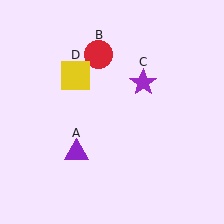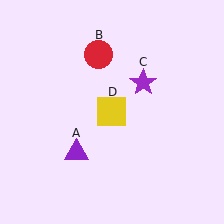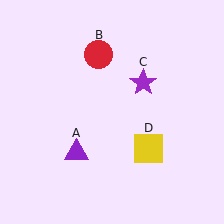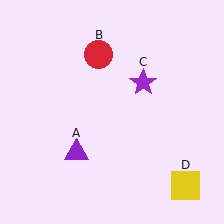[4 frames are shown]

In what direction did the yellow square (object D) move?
The yellow square (object D) moved down and to the right.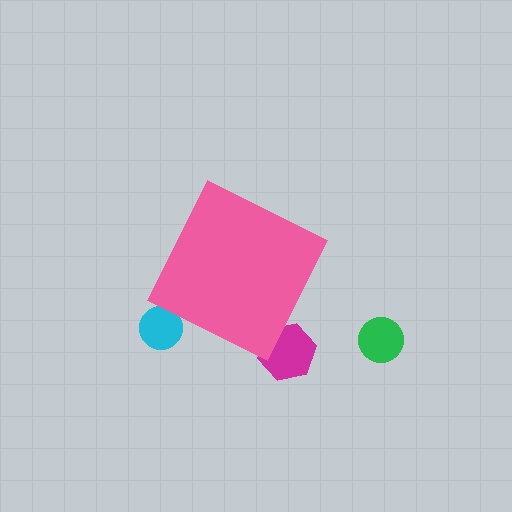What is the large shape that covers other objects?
A pink diamond.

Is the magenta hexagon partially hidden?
Yes, the magenta hexagon is partially hidden behind the pink diamond.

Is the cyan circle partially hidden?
Yes, the cyan circle is partially hidden behind the pink diamond.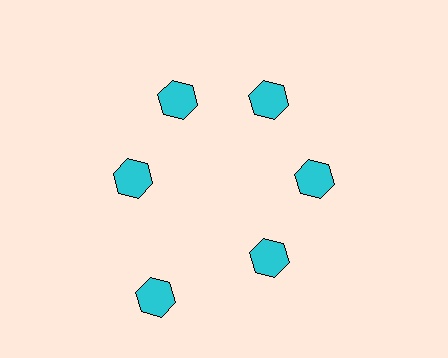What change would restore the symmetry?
The symmetry would be restored by moving it inward, back onto the ring so that all 6 hexagons sit at equal angles and equal distance from the center.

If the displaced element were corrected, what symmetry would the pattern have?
It would have 6-fold rotational symmetry — the pattern would map onto itself every 60 degrees.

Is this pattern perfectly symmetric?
No. The 6 cyan hexagons are arranged in a ring, but one element near the 7 o'clock position is pushed outward from the center, breaking the 6-fold rotational symmetry.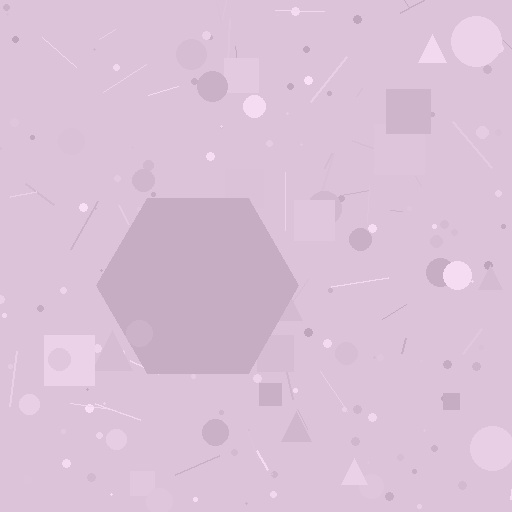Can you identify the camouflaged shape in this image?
The camouflaged shape is a hexagon.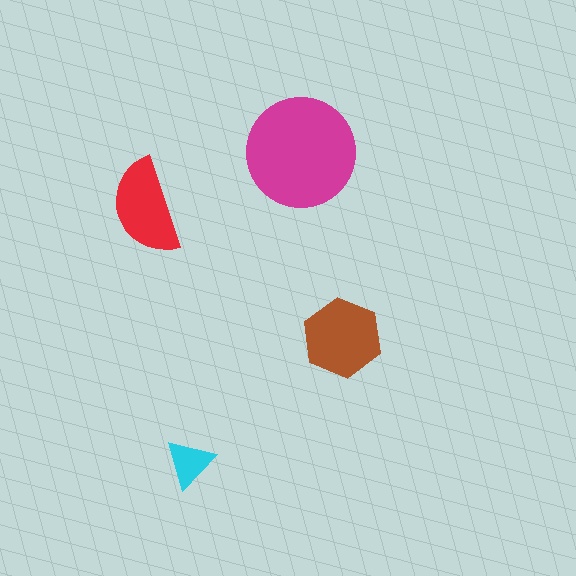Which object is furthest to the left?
The red semicircle is leftmost.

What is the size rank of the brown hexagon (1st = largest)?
2nd.